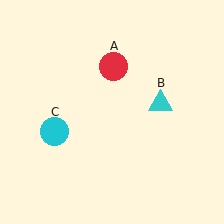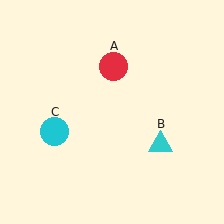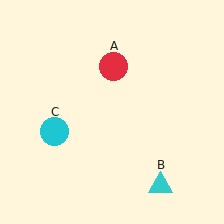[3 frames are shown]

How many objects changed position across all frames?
1 object changed position: cyan triangle (object B).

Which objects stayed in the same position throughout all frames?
Red circle (object A) and cyan circle (object C) remained stationary.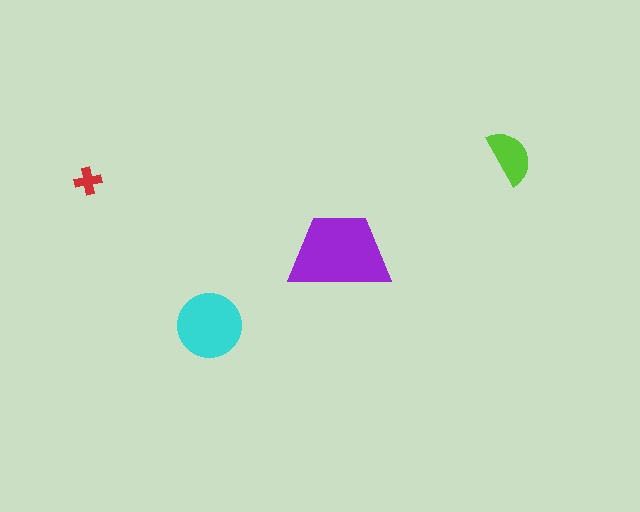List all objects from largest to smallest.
The purple trapezoid, the cyan circle, the lime semicircle, the red cross.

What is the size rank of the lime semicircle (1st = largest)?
3rd.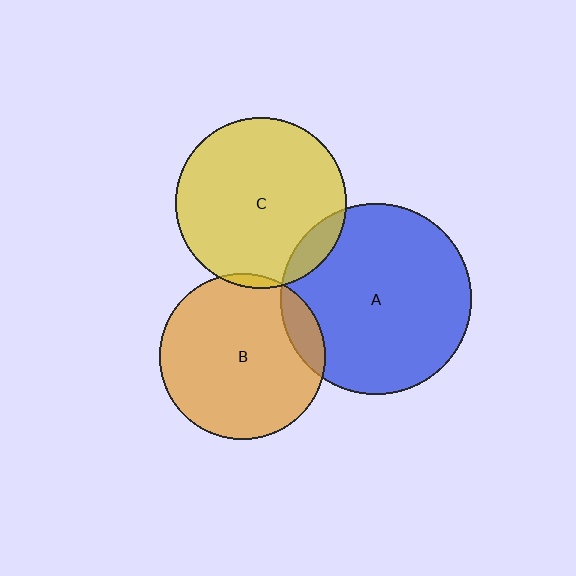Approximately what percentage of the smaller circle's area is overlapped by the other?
Approximately 5%.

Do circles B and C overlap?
Yes.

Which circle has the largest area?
Circle A (blue).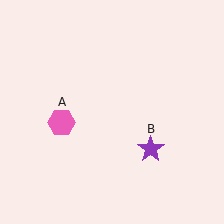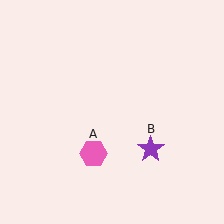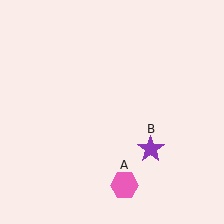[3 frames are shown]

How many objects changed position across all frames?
1 object changed position: pink hexagon (object A).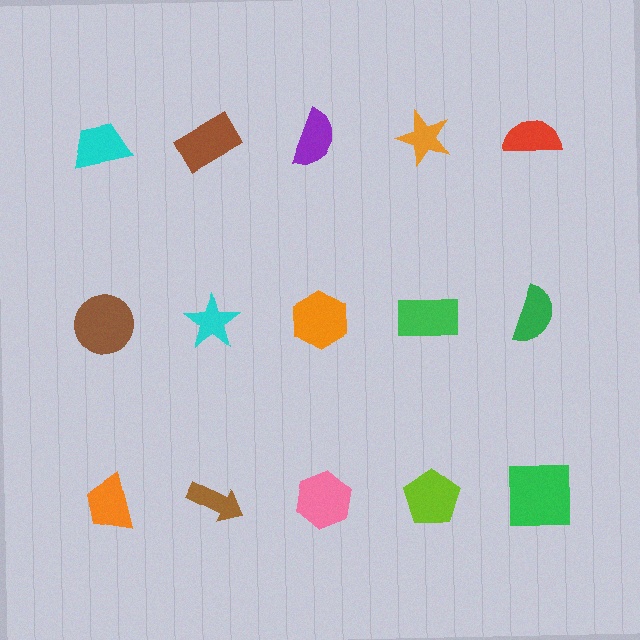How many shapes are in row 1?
5 shapes.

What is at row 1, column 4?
An orange star.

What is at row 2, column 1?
A brown circle.